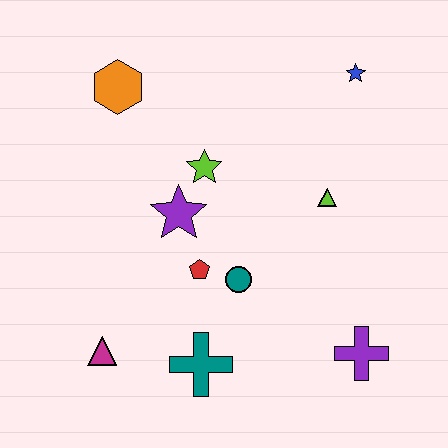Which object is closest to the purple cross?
The teal circle is closest to the purple cross.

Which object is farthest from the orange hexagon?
The purple cross is farthest from the orange hexagon.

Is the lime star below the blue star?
Yes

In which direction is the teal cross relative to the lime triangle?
The teal cross is below the lime triangle.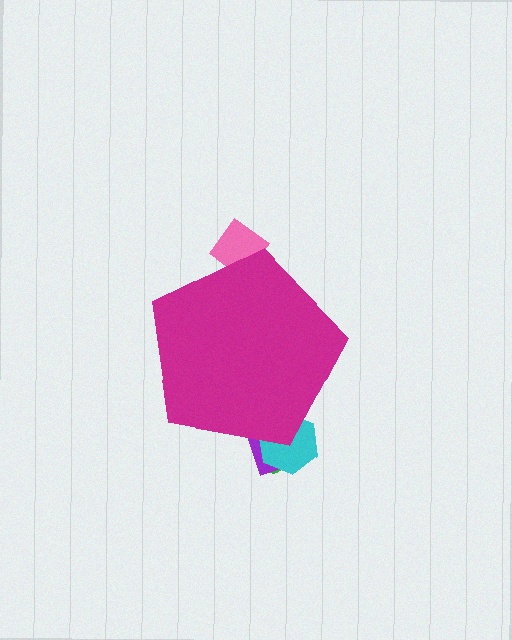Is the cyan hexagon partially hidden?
Yes, the cyan hexagon is partially hidden behind the magenta pentagon.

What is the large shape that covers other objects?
A magenta pentagon.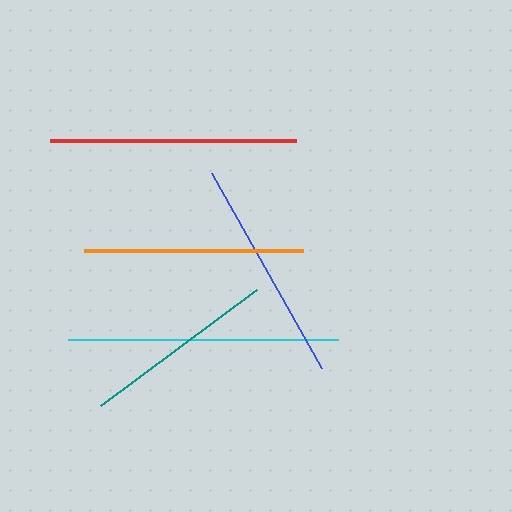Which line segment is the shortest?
The teal line is the shortest at approximately 194 pixels.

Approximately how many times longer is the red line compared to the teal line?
The red line is approximately 1.3 times the length of the teal line.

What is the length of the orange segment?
The orange segment is approximately 219 pixels long.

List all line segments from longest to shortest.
From longest to shortest: cyan, red, blue, orange, teal.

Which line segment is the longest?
The cyan line is the longest at approximately 270 pixels.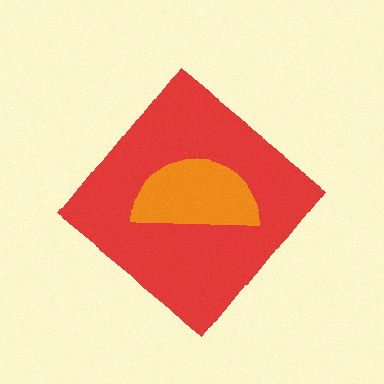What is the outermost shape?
The red diamond.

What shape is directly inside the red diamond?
The orange semicircle.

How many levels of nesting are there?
2.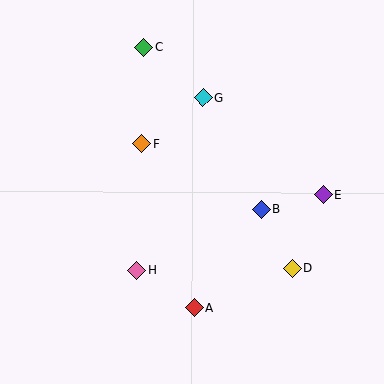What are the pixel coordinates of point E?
Point E is at (323, 195).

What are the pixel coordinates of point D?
Point D is at (292, 268).